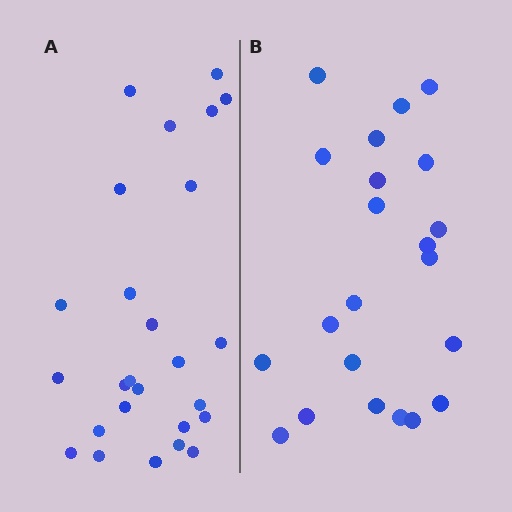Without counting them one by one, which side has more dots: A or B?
Region A (the left region) has more dots.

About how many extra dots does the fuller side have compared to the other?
Region A has about 4 more dots than region B.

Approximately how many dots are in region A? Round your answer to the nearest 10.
About 30 dots. (The exact count is 26, which rounds to 30.)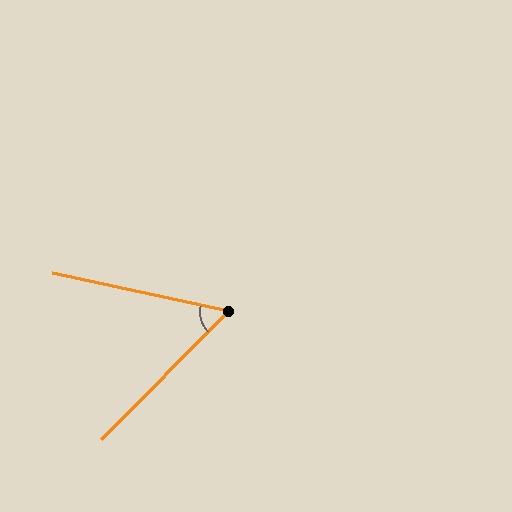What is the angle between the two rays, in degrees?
Approximately 57 degrees.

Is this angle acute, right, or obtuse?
It is acute.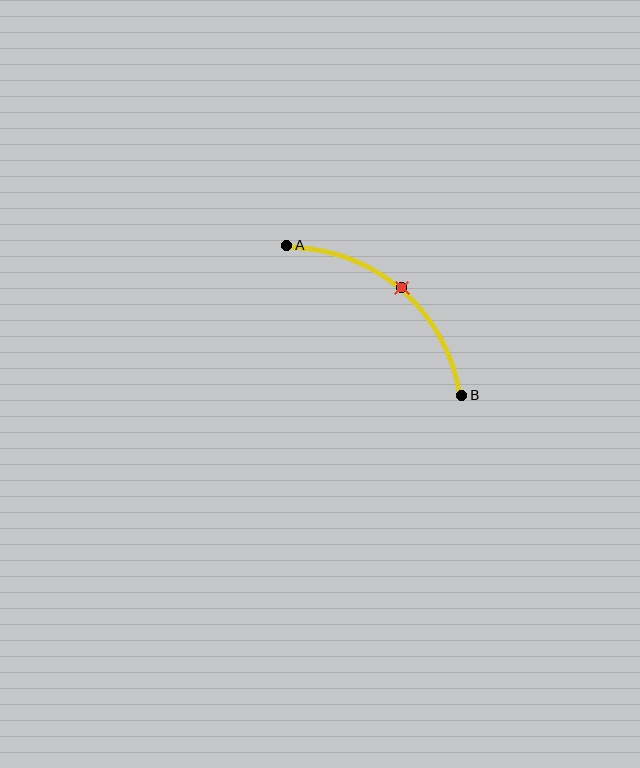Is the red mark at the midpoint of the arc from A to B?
Yes. The red mark lies on the arc at equal arc-length from both A and B — it is the arc midpoint.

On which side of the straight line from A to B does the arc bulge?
The arc bulges above and to the right of the straight line connecting A and B.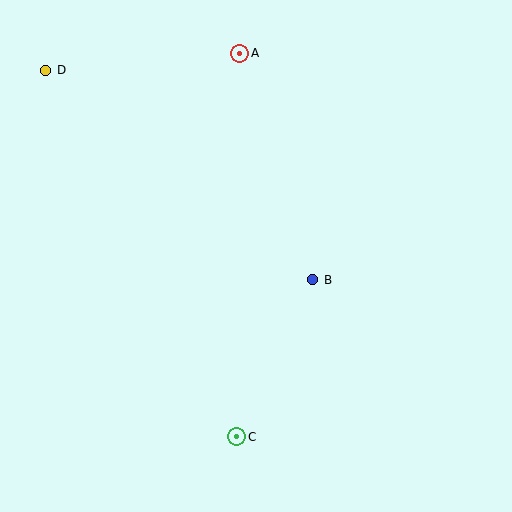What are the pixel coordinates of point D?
Point D is at (46, 70).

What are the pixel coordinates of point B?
Point B is at (313, 280).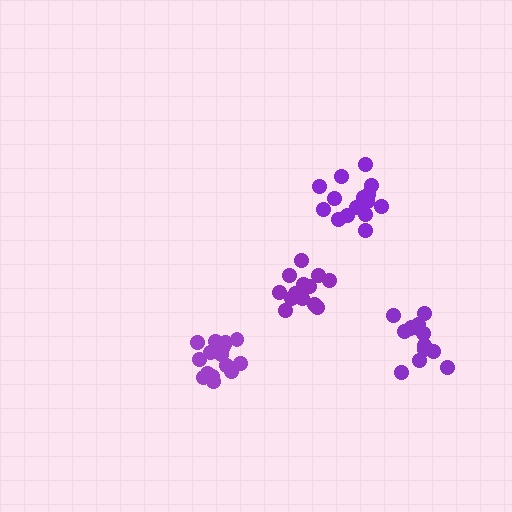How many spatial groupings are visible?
There are 4 spatial groupings.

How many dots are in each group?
Group 1: 16 dots, Group 2: 13 dots, Group 3: 14 dots, Group 4: 15 dots (58 total).